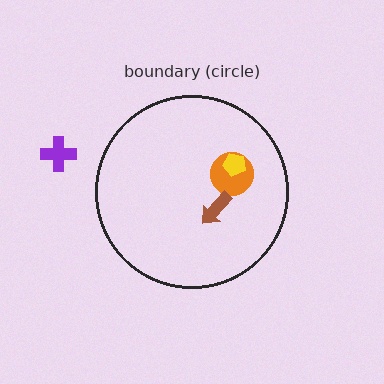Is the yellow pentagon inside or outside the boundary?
Inside.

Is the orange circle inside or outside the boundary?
Inside.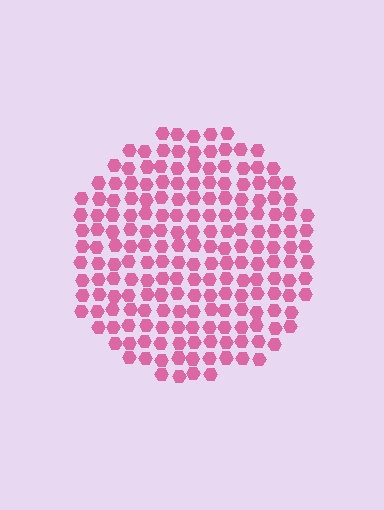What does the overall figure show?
The overall figure shows a circle.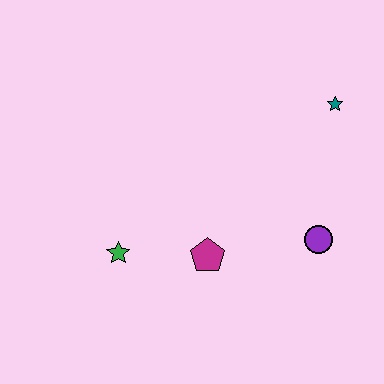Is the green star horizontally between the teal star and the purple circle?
No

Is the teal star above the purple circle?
Yes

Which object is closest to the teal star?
The purple circle is closest to the teal star.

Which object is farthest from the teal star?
The green star is farthest from the teal star.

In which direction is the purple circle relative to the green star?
The purple circle is to the right of the green star.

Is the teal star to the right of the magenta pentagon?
Yes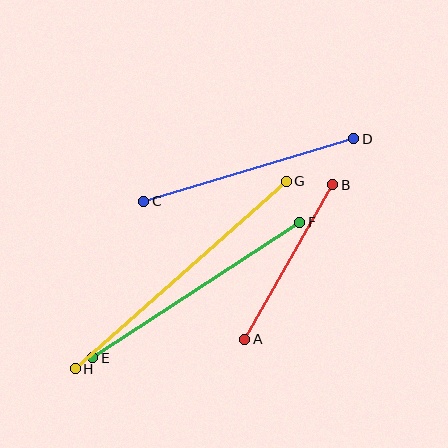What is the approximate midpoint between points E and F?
The midpoint is at approximately (196, 290) pixels.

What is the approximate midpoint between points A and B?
The midpoint is at approximately (289, 262) pixels.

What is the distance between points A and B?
The distance is approximately 178 pixels.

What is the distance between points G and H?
The distance is approximately 283 pixels.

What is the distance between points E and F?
The distance is approximately 248 pixels.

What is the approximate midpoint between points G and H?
The midpoint is at approximately (181, 275) pixels.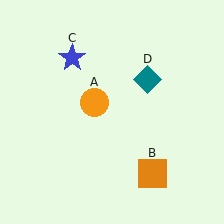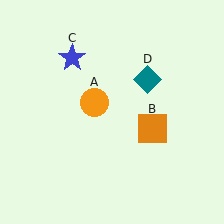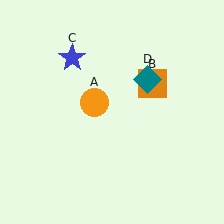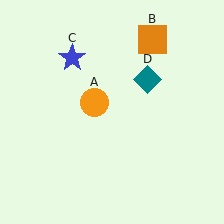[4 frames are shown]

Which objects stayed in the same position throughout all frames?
Orange circle (object A) and blue star (object C) and teal diamond (object D) remained stationary.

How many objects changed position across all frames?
1 object changed position: orange square (object B).